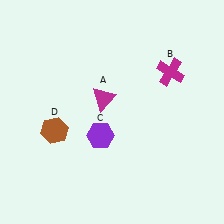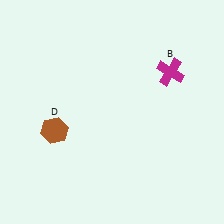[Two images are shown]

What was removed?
The magenta triangle (A), the purple hexagon (C) were removed in Image 2.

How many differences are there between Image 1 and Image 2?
There are 2 differences between the two images.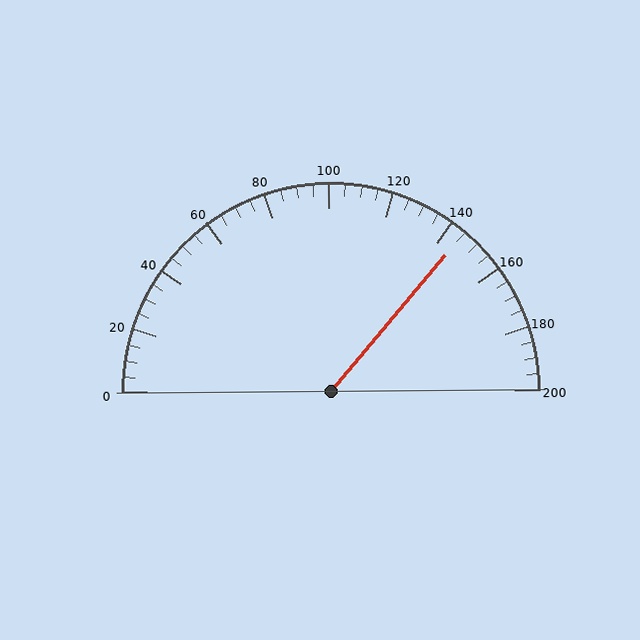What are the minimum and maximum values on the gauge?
The gauge ranges from 0 to 200.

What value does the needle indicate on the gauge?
The needle indicates approximately 145.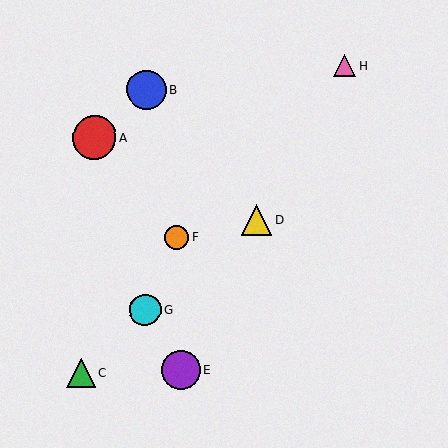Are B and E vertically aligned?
No, B is at x≈146 and E is at x≈181.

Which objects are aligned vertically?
Objects B, G are aligned vertically.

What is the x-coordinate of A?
Object A is at x≈94.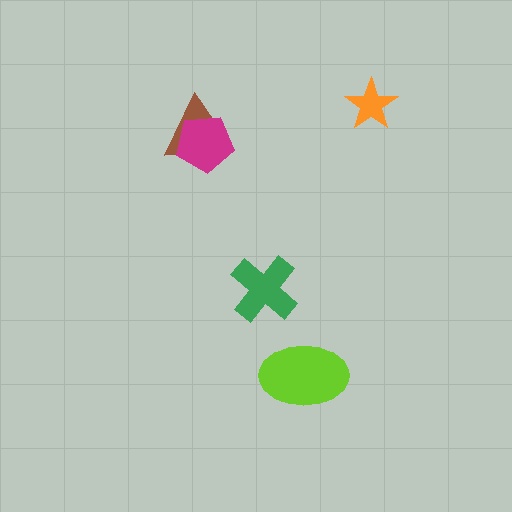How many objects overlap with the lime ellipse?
0 objects overlap with the lime ellipse.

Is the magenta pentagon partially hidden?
No, no other shape covers it.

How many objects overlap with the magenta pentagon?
1 object overlaps with the magenta pentagon.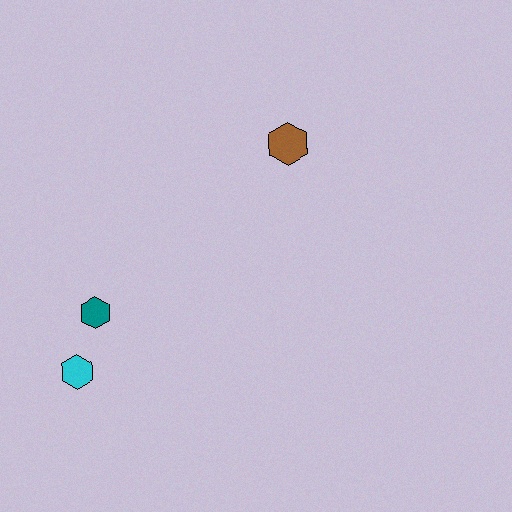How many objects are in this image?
There are 3 objects.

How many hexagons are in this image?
There are 3 hexagons.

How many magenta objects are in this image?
There are no magenta objects.